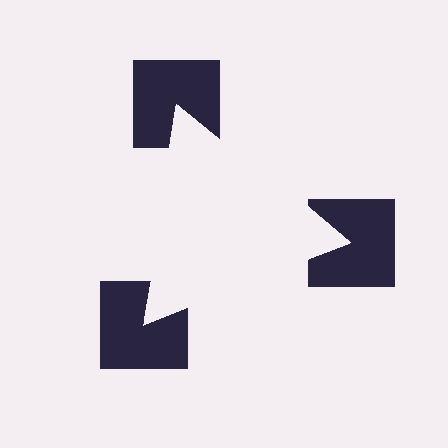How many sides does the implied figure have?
3 sides.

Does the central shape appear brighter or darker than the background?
It typically appears slightly brighter than the background, even though no actual brightness change is drawn.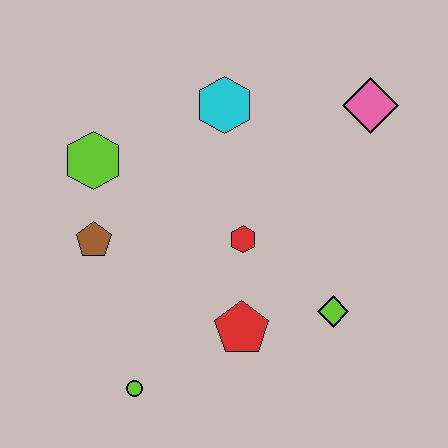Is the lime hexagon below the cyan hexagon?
Yes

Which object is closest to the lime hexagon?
The brown pentagon is closest to the lime hexagon.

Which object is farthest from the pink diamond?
The lime circle is farthest from the pink diamond.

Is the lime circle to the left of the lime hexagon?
No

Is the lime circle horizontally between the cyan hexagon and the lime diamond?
No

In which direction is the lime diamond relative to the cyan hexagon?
The lime diamond is below the cyan hexagon.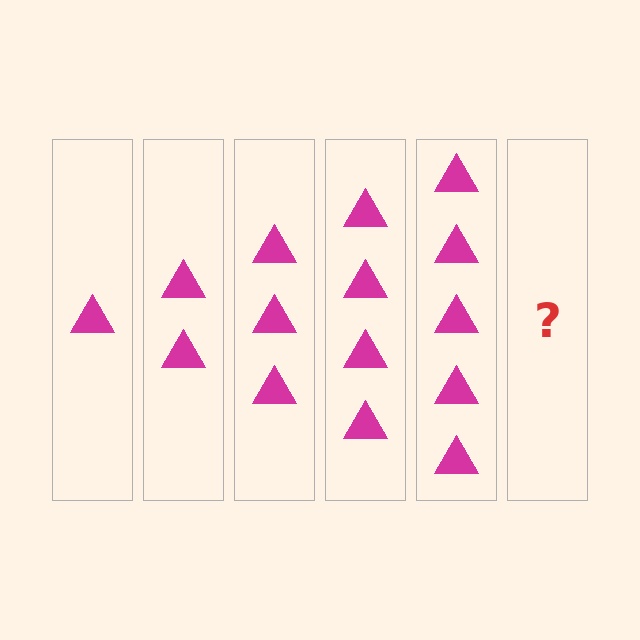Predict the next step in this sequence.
The next step is 6 triangles.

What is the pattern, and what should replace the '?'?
The pattern is that each step adds one more triangle. The '?' should be 6 triangles.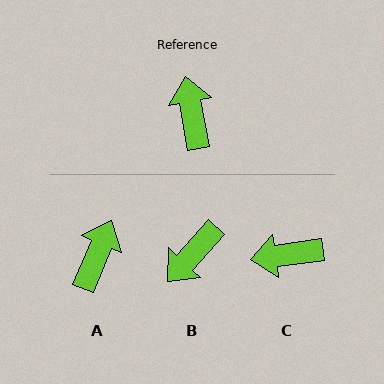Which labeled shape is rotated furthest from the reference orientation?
B, about 127 degrees away.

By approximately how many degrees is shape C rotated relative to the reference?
Approximately 88 degrees counter-clockwise.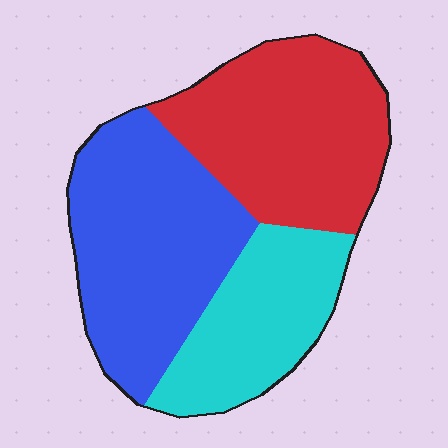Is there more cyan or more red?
Red.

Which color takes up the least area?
Cyan, at roughly 25%.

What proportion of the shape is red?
Red takes up about three eighths (3/8) of the shape.